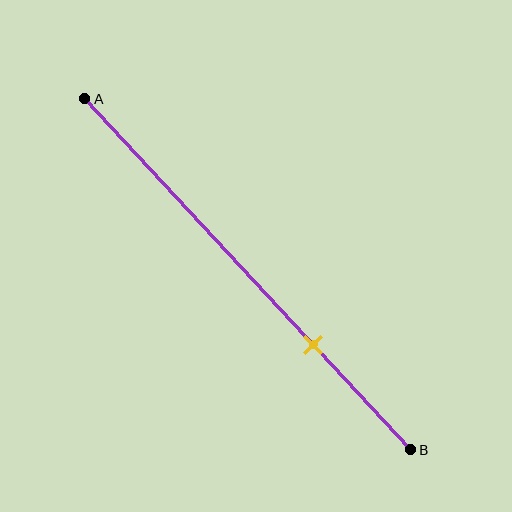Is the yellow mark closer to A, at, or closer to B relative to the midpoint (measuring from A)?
The yellow mark is closer to point B than the midpoint of segment AB.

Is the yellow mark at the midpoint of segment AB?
No, the mark is at about 70% from A, not at the 50% midpoint.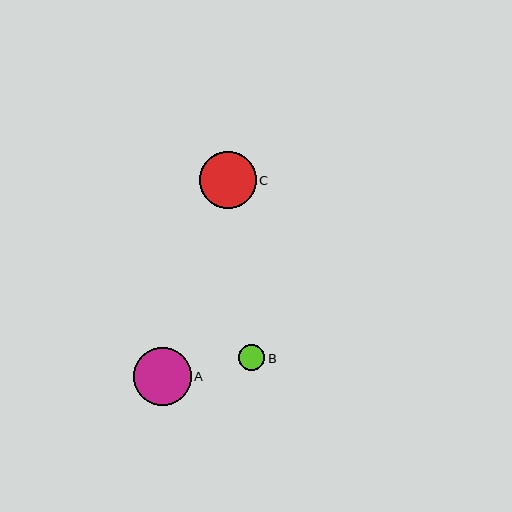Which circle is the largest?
Circle A is the largest with a size of approximately 58 pixels.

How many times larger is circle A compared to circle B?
Circle A is approximately 2.2 times the size of circle B.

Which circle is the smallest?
Circle B is the smallest with a size of approximately 26 pixels.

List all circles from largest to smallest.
From largest to smallest: A, C, B.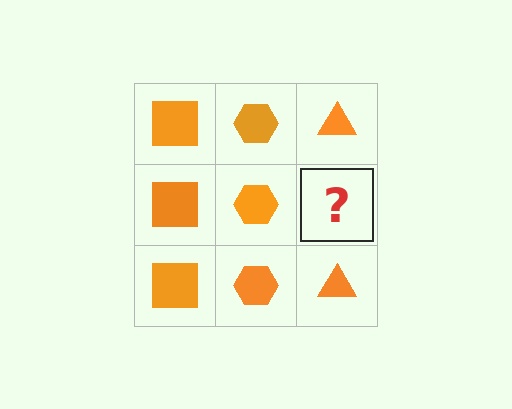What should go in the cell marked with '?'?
The missing cell should contain an orange triangle.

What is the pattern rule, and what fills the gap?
The rule is that each column has a consistent shape. The gap should be filled with an orange triangle.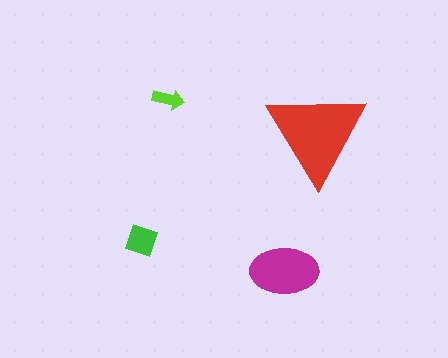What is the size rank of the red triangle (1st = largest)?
1st.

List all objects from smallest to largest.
The lime arrow, the green square, the magenta ellipse, the red triangle.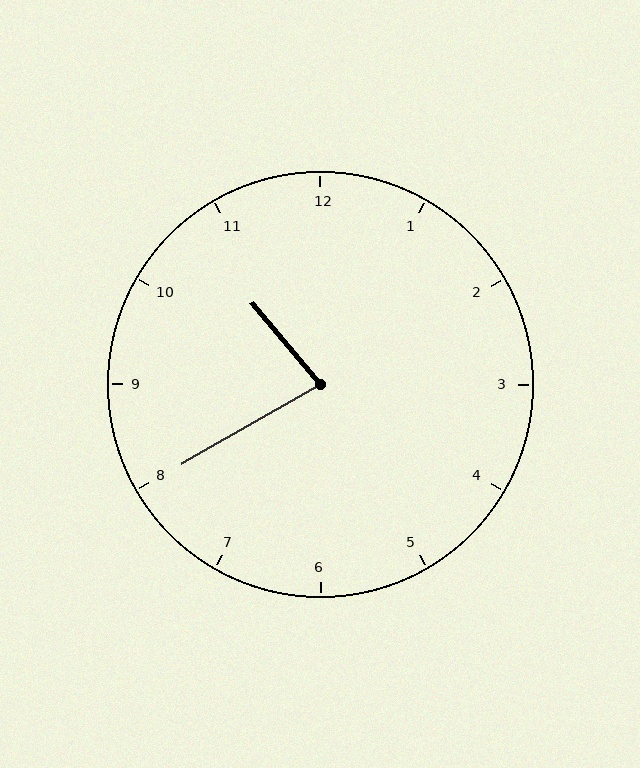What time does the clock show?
10:40.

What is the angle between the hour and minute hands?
Approximately 80 degrees.